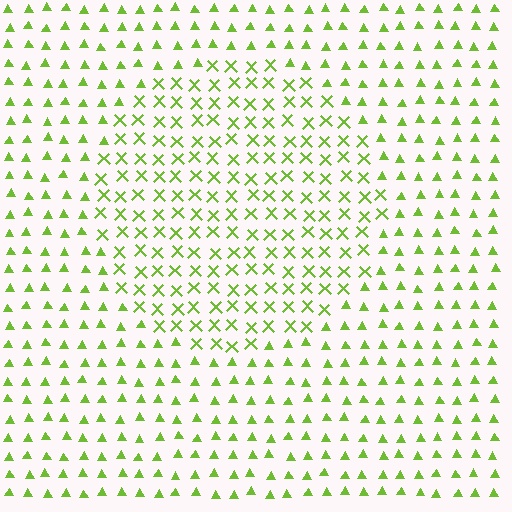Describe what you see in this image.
The image is filled with small lime elements arranged in a uniform grid. A circle-shaped region contains X marks, while the surrounding area contains triangles. The boundary is defined purely by the change in element shape.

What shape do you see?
I see a circle.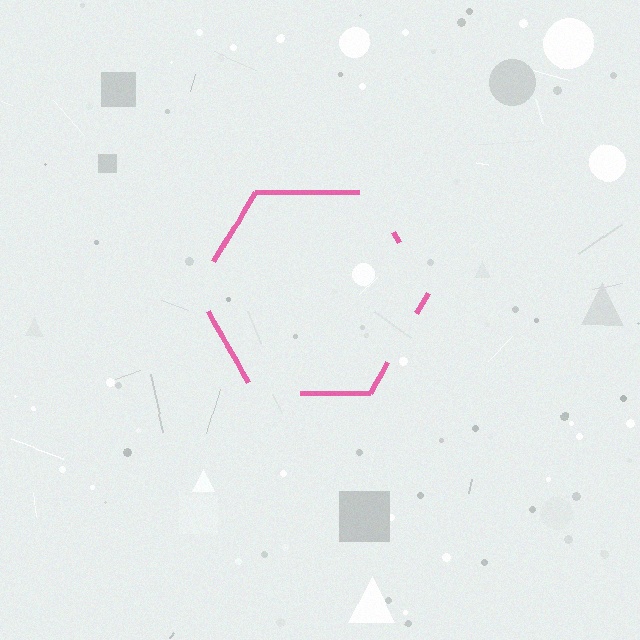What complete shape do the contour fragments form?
The contour fragments form a hexagon.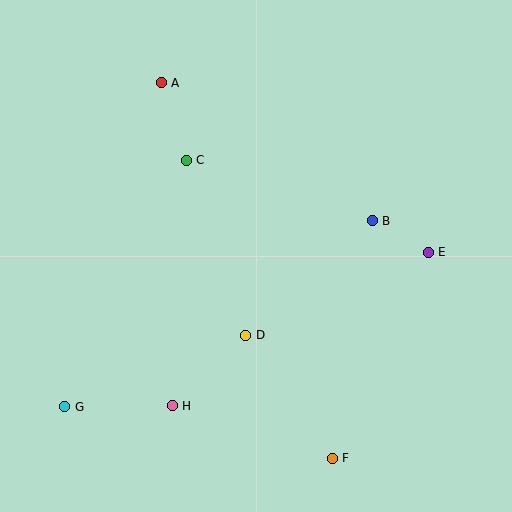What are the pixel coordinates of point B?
Point B is at (372, 221).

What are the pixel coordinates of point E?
Point E is at (428, 252).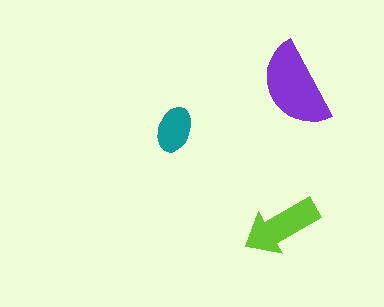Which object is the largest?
The purple semicircle.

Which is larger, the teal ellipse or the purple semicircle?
The purple semicircle.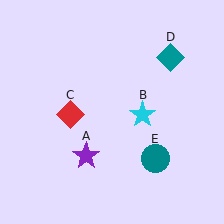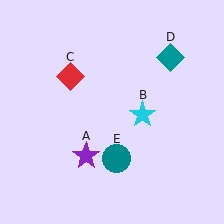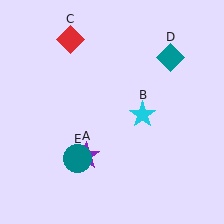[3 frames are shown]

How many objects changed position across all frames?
2 objects changed position: red diamond (object C), teal circle (object E).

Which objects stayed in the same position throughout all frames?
Purple star (object A) and cyan star (object B) and teal diamond (object D) remained stationary.